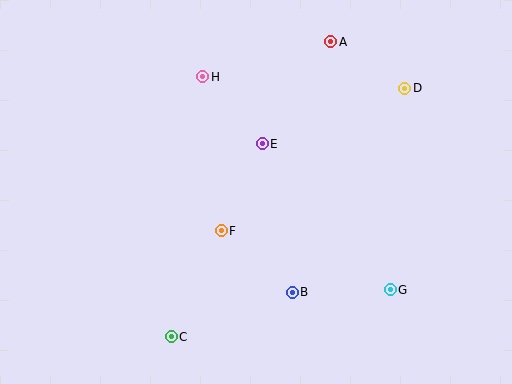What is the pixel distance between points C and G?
The distance between C and G is 224 pixels.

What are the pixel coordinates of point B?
Point B is at (292, 292).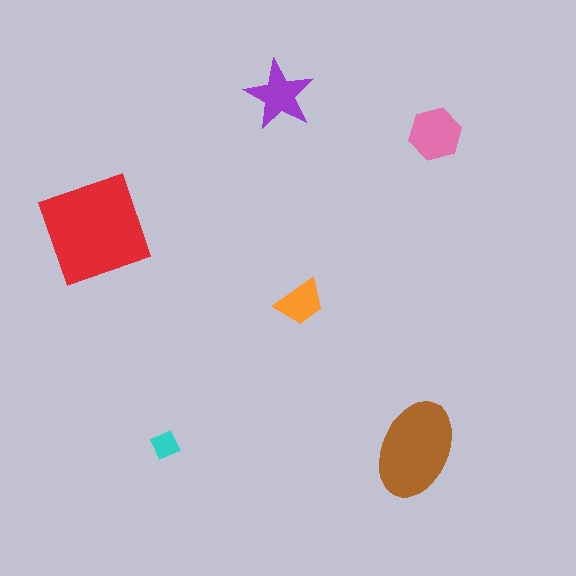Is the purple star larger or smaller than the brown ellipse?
Smaller.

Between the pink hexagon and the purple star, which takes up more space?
The pink hexagon.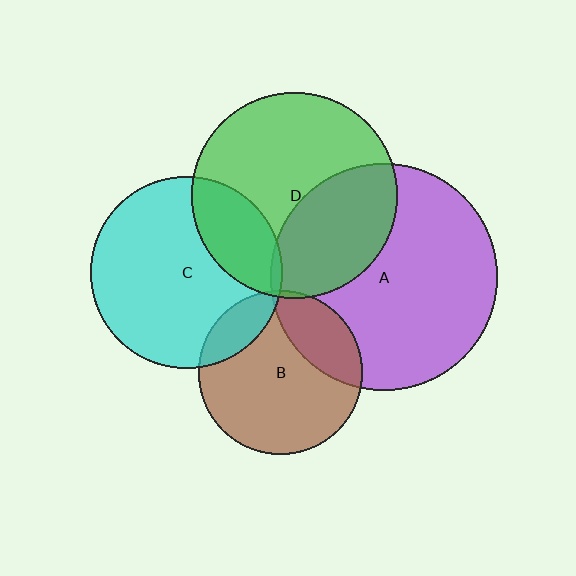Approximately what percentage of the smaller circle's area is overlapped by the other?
Approximately 5%.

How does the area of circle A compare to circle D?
Approximately 1.2 times.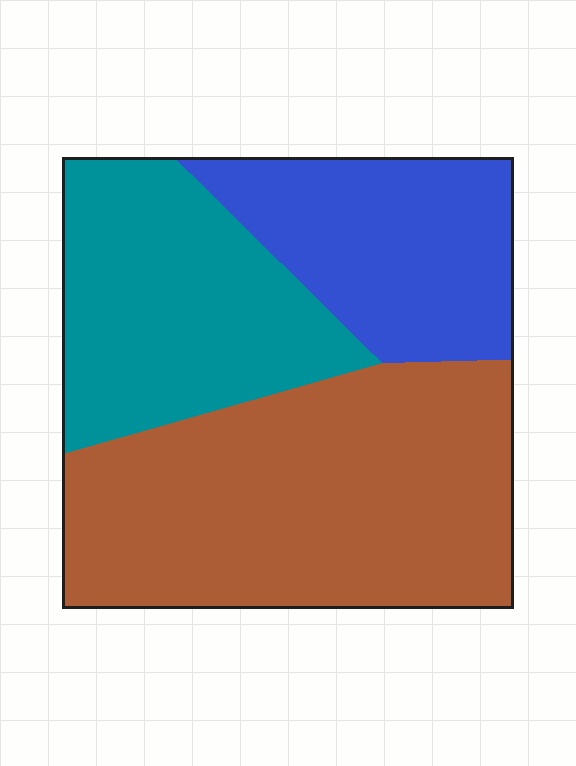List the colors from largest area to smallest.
From largest to smallest: brown, teal, blue.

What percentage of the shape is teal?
Teal covers roughly 30% of the shape.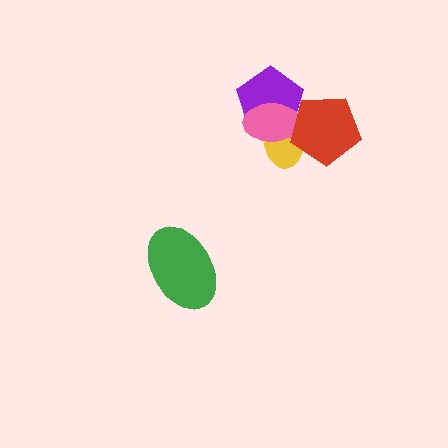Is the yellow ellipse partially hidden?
Yes, it is partially covered by another shape.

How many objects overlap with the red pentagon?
3 objects overlap with the red pentagon.